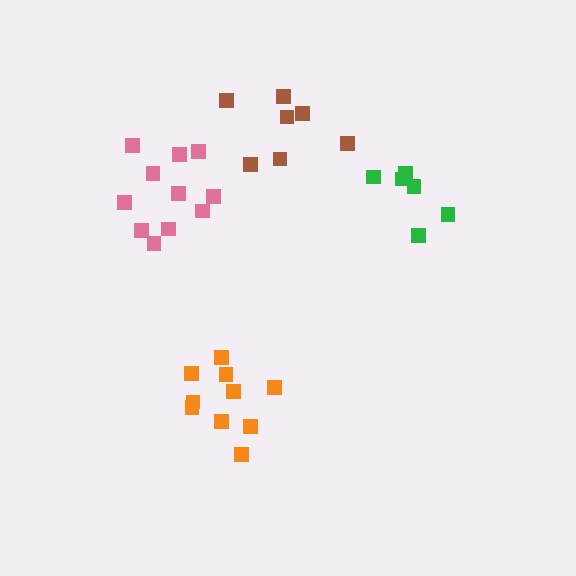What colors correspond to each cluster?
The clusters are colored: pink, orange, brown, green.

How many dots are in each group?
Group 1: 11 dots, Group 2: 10 dots, Group 3: 7 dots, Group 4: 6 dots (34 total).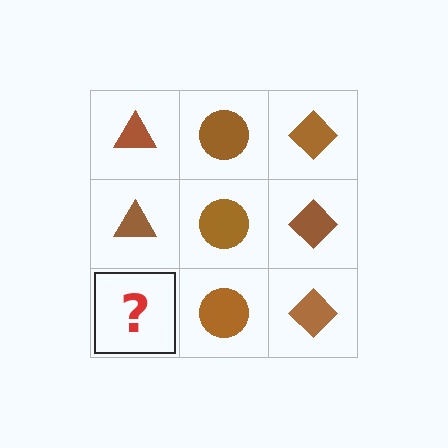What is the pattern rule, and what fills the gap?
The rule is that each column has a consistent shape. The gap should be filled with a brown triangle.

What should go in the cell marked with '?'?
The missing cell should contain a brown triangle.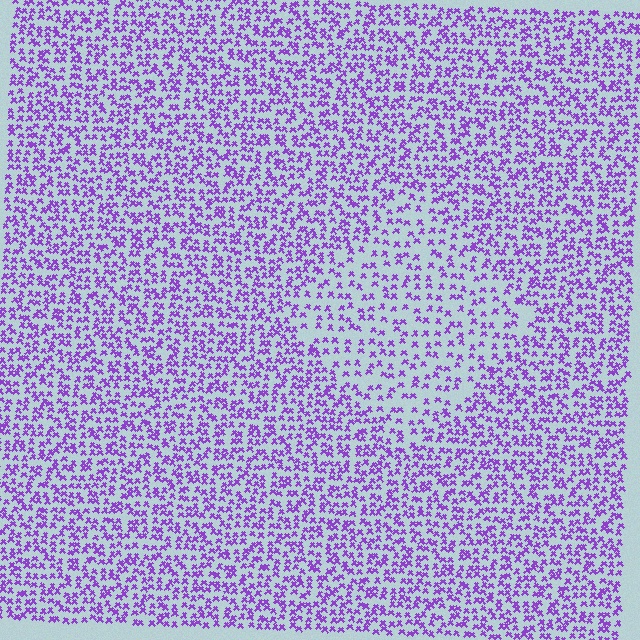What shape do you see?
I see a diamond.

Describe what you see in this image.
The image contains small purple elements arranged at two different densities. A diamond-shaped region is visible where the elements are less densely packed than the surrounding area.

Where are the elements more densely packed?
The elements are more densely packed outside the diamond boundary.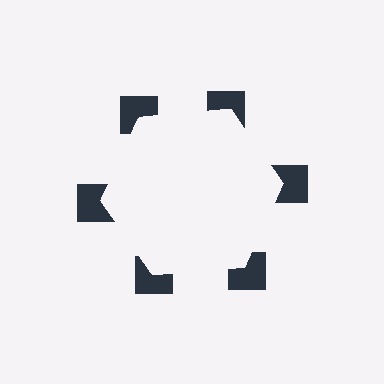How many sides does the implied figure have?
6 sides.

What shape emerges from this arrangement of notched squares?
An illusory hexagon — its edges are inferred from the aligned wedge cuts in the notched squares, not physically drawn.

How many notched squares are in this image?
There are 6 — one at each vertex of the illusory hexagon.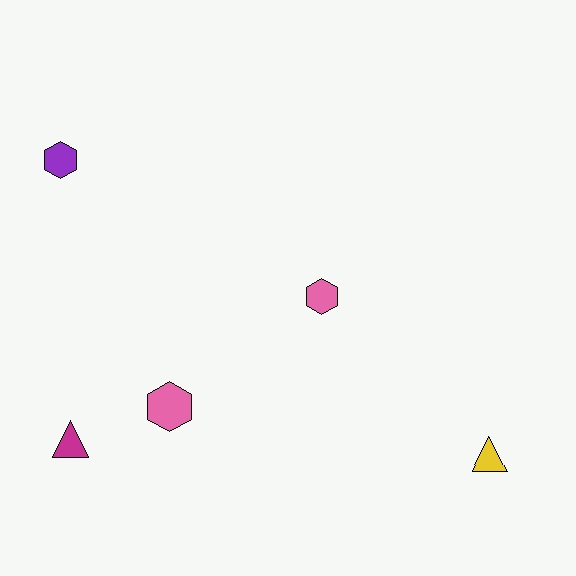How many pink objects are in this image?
There are 2 pink objects.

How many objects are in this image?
There are 5 objects.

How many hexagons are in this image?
There are 3 hexagons.